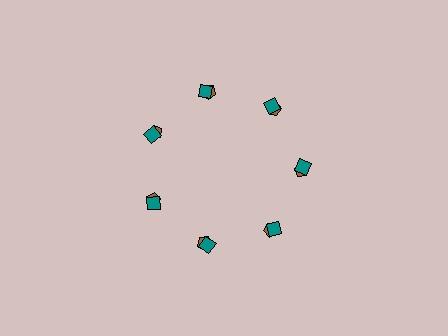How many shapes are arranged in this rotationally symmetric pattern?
There are 14 shapes, arranged in 7 groups of 2.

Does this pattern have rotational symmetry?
Yes, this pattern has 7-fold rotational symmetry. It looks the same after rotating 51 degrees around the center.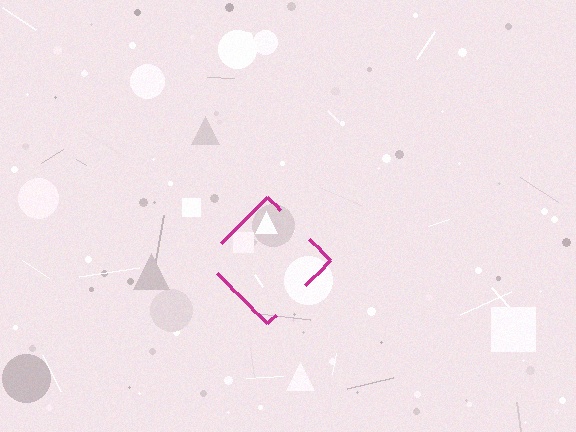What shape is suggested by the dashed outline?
The dashed outline suggests a diamond.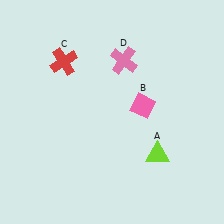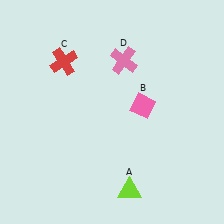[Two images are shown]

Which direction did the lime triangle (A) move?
The lime triangle (A) moved down.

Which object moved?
The lime triangle (A) moved down.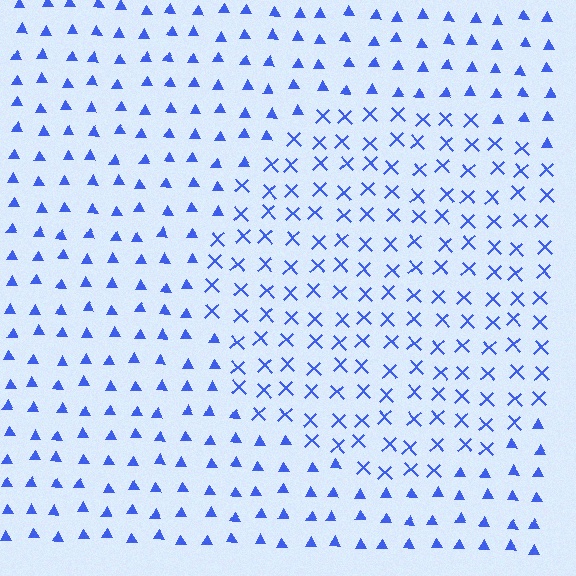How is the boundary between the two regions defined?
The boundary is defined by a change in element shape: X marks inside vs. triangles outside. All elements share the same color and spacing.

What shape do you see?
I see a circle.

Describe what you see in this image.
The image is filled with small blue elements arranged in a uniform grid. A circle-shaped region contains X marks, while the surrounding area contains triangles. The boundary is defined purely by the change in element shape.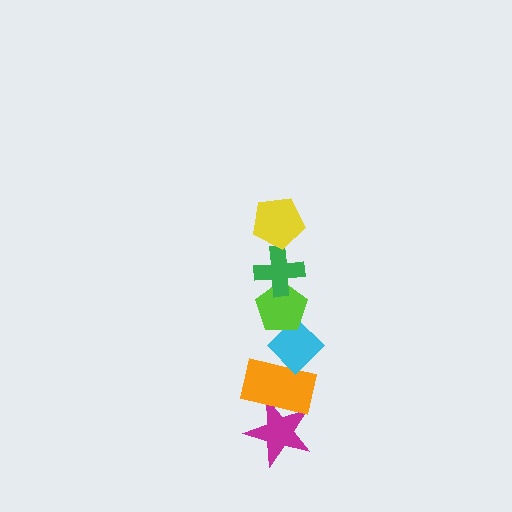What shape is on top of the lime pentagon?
The green cross is on top of the lime pentagon.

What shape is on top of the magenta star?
The orange rectangle is on top of the magenta star.